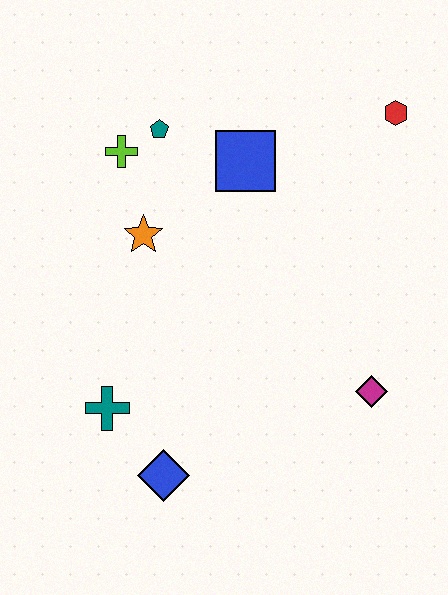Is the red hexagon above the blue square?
Yes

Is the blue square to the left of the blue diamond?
No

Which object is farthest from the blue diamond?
The red hexagon is farthest from the blue diamond.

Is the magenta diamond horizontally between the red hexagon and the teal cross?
Yes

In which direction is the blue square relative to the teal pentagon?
The blue square is to the right of the teal pentagon.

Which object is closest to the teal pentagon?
The lime cross is closest to the teal pentagon.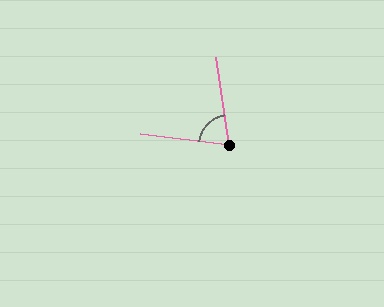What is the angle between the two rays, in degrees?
Approximately 75 degrees.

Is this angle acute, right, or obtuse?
It is acute.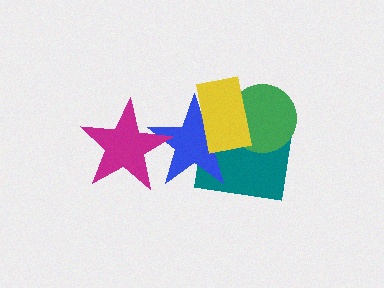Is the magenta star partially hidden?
No, no other shape covers it.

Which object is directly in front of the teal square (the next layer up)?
The green circle is directly in front of the teal square.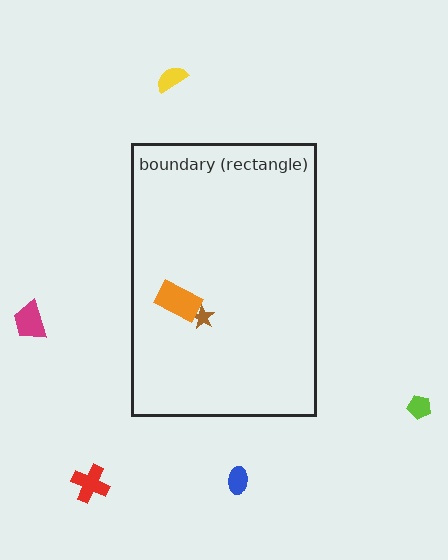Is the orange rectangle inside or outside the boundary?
Inside.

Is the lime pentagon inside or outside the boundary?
Outside.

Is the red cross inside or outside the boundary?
Outside.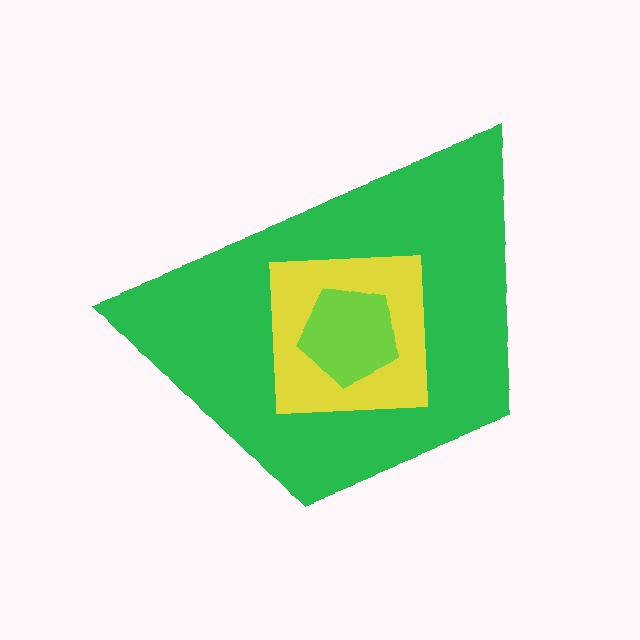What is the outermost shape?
The green trapezoid.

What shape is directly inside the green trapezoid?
The yellow square.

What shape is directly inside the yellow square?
The lime pentagon.